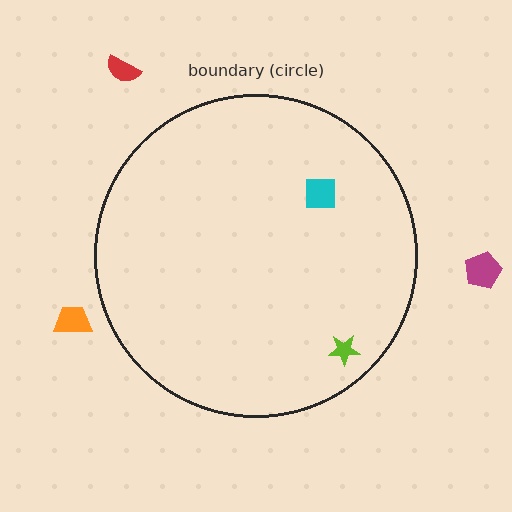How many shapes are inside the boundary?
2 inside, 3 outside.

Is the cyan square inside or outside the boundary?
Inside.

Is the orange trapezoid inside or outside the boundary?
Outside.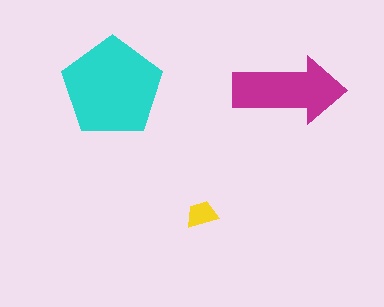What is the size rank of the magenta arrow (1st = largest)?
2nd.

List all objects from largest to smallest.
The cyan pentagon, the magenta arrow, the yellow trapezoid.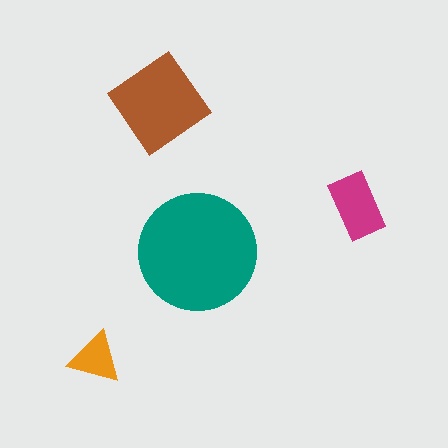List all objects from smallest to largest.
The orange triangle, the magenta rectangle, the brown diamond, the teal circle.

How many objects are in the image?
There are 4 objects in the image.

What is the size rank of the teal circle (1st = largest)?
1st.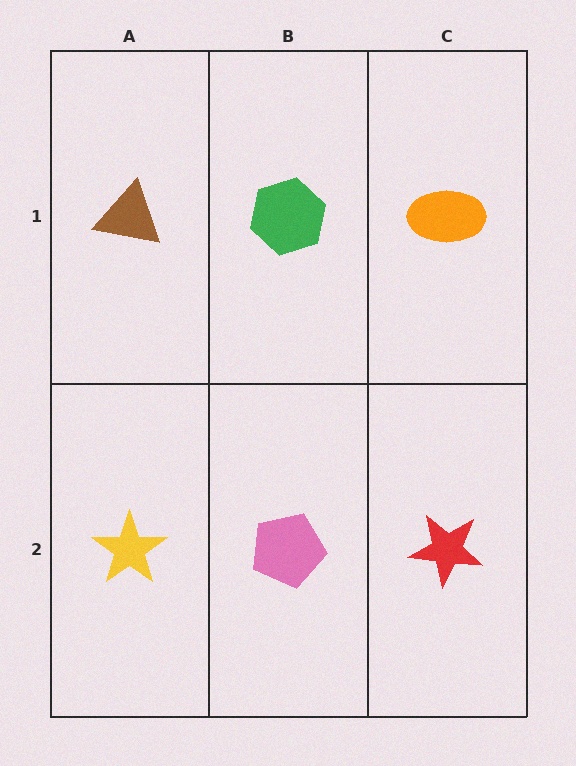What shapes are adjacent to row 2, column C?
An orange ellipse (row 1, column C), a pink pentagon (row 2, column B).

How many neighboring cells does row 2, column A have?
2.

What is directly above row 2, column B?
A green hexagon.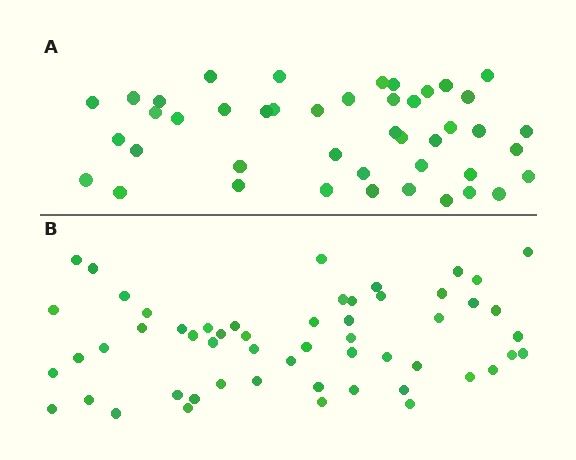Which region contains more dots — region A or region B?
Region B (the bottom region) has more dots.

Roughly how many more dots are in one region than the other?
Region B has roughly 12 or so more dots than region A.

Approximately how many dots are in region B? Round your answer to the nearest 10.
About 60 dots. (The exact count is 55, which rounds to 60.)